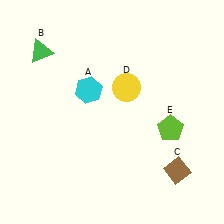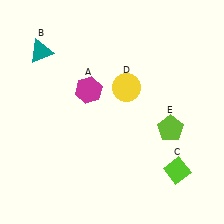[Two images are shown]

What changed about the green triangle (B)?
In Image 1, B is green. In Image 2, it changed to teal.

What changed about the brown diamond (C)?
In Image 1, C is brown. In Image 2, it changed to lime.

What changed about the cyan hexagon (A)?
In Image 1, A is cyan. In Image 2, it changed to magenta.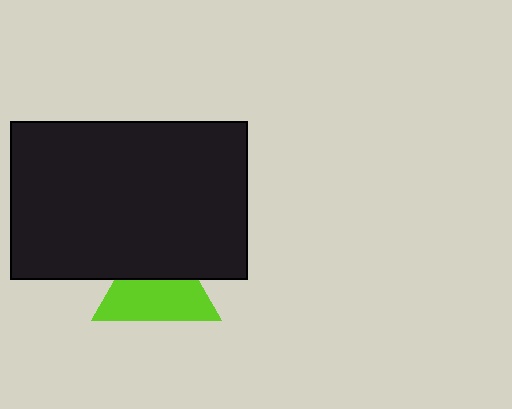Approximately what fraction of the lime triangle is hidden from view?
Roughly 40% of the lime triangle is hidden behind the black rectangle.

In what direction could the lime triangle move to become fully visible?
The lime triangle could move down. That would shift it out from behind the black rectangle entirely.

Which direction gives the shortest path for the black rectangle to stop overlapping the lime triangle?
Moving up gives the shortest separation.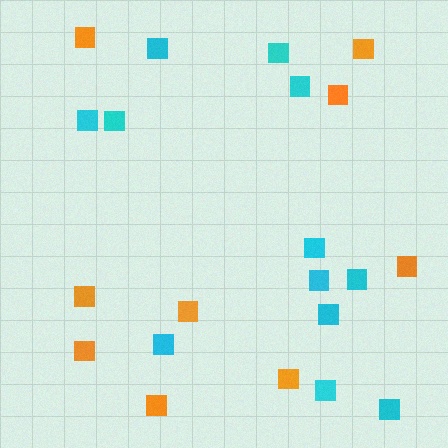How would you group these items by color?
There are 2 groups: one group of cyan squares (12) and one group of orange squares (9).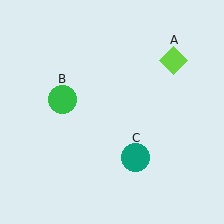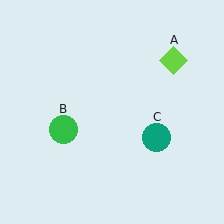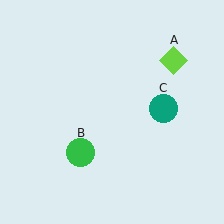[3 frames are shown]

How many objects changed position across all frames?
2 objects changed position: green circle (object B), teal circle (object C).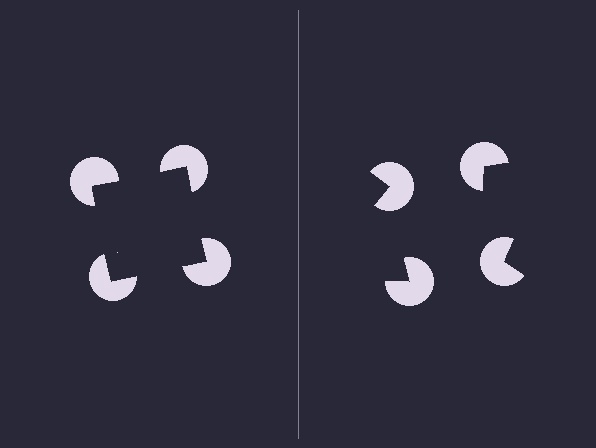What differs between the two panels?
The pac-man discs are positioned identically on both sides; only the wedge orientations differ. On the left they align to a square; on the right they are misaligned.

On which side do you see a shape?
An illusory square appears on the left side. On the right side the wedge cuts are rotated, so no coherent shape forms.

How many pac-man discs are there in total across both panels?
8 — 4 on each side.